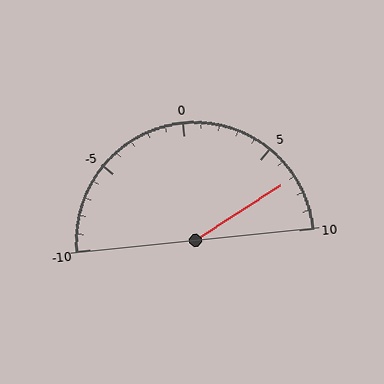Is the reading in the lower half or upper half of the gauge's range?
The reading is in the upper half of the range (-10 to 10).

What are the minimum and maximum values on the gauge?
The gauge ranges from -10 to 10.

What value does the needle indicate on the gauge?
The needle indicates approximately 7.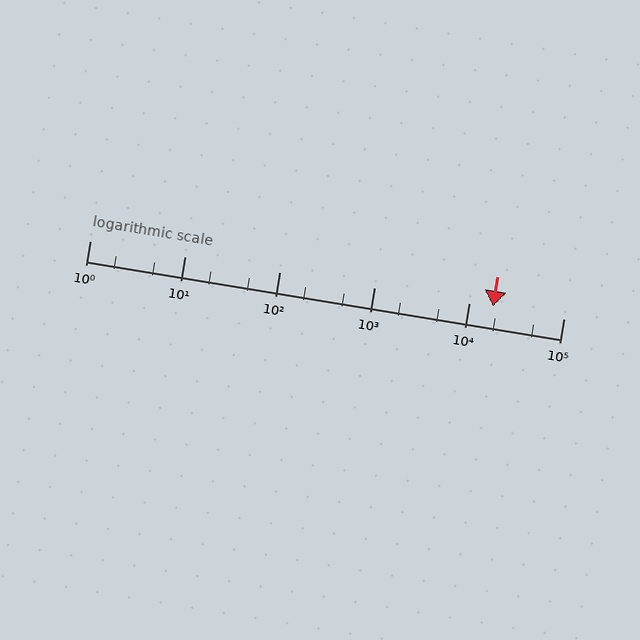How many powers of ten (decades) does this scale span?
The scale spans 5 decades, from 1 to 100000.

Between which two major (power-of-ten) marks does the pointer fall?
The pointer is between 10000 and 100000.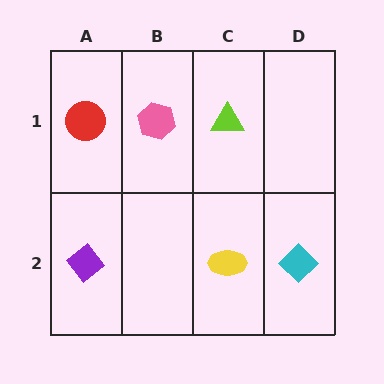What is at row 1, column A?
A red circle.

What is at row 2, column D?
A cyan diamond.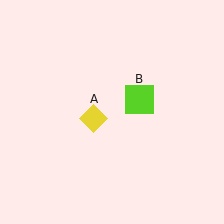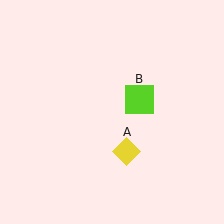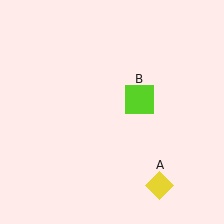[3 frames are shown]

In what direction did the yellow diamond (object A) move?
The yellow diamond (object A) moved down and to the right.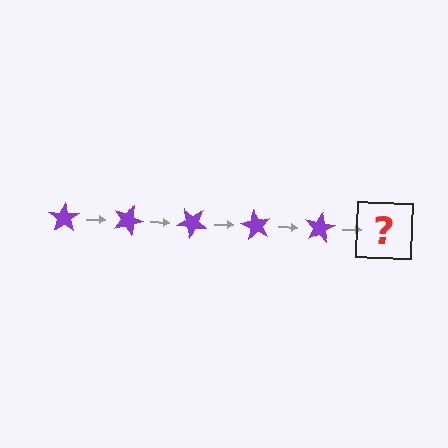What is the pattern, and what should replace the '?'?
The pattern is that the star rotates 20 degrees each step. The '?' should be a purple star rotated 100 degrees.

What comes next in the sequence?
The next element should be a purple star rotated 100 degrees.